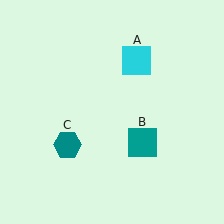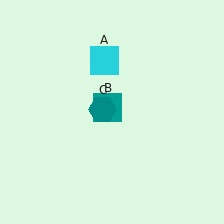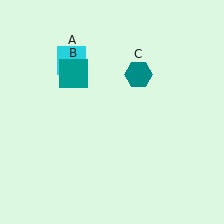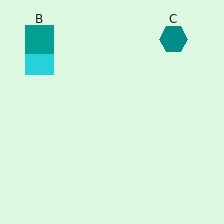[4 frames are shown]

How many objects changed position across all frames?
3 objects changed position: cyan square (object A), teal square (object B), teal hexagon (object C).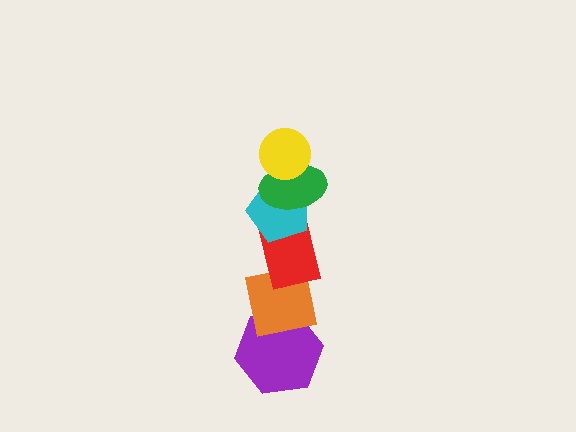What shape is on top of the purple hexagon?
The orange square is on top of the purple hexagon.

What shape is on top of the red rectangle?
The cyan pentagon is on top of the red rectangle.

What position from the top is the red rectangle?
The red rectangle is 4th from the top.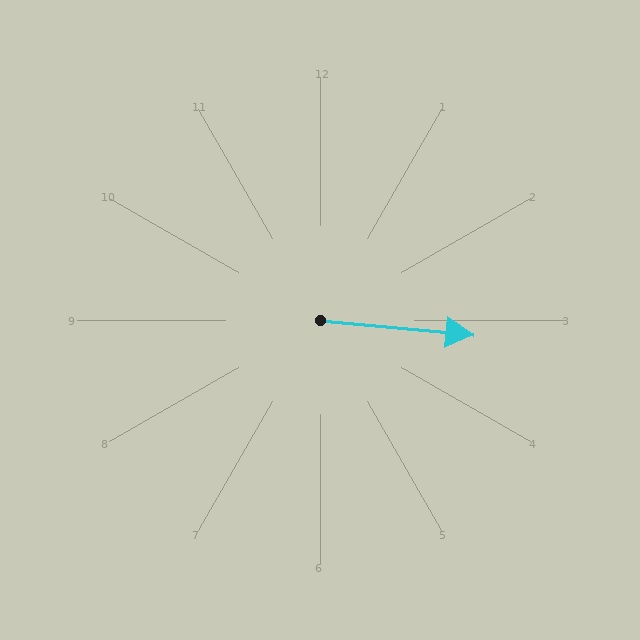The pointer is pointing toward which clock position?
Roughly 3 o'clock.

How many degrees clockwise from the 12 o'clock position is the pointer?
Approximately 95 degrees.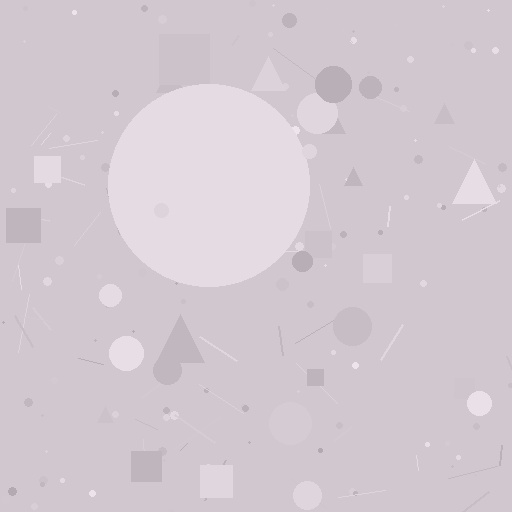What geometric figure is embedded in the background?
A circle is embedded in the background.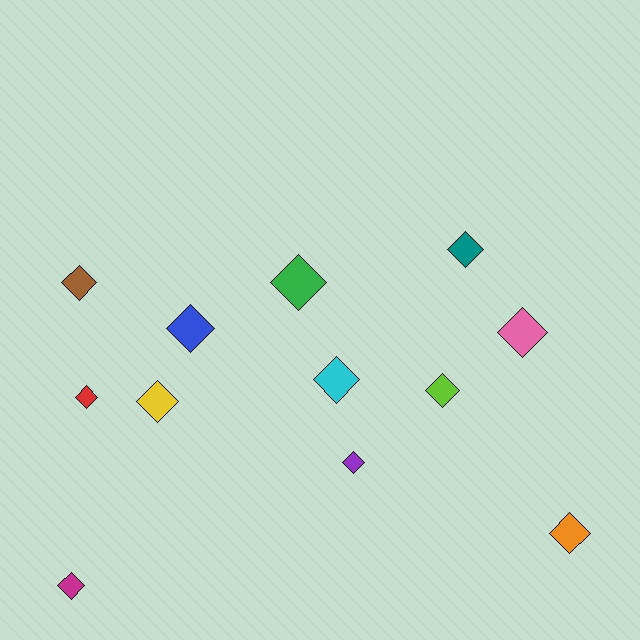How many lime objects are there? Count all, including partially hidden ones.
There is 1 lime object.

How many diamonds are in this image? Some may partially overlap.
There are 12 diamonds.